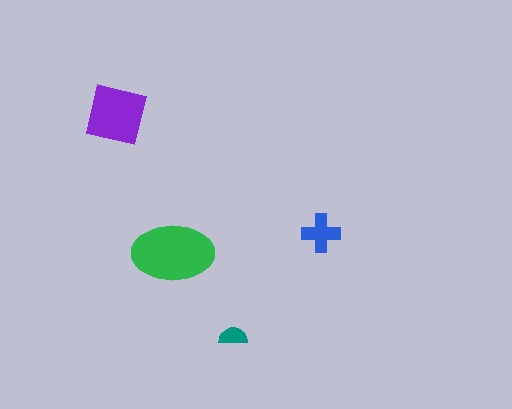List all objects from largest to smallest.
The green ellipse, the purple square, the blue cross, the teal semicircle.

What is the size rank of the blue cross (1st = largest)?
3rd.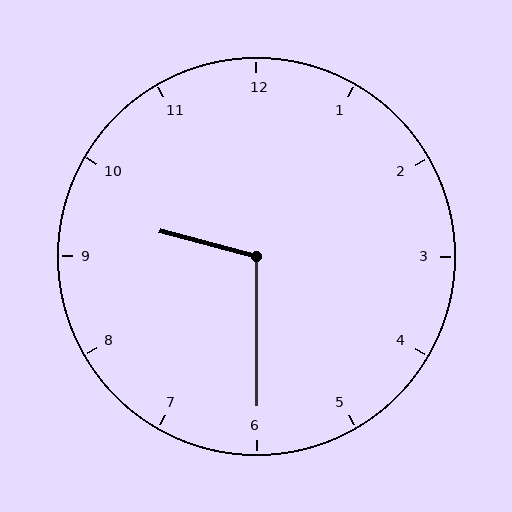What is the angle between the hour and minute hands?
Approximately 105 degrees.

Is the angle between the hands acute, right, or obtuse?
It is obtuse.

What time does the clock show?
9:30.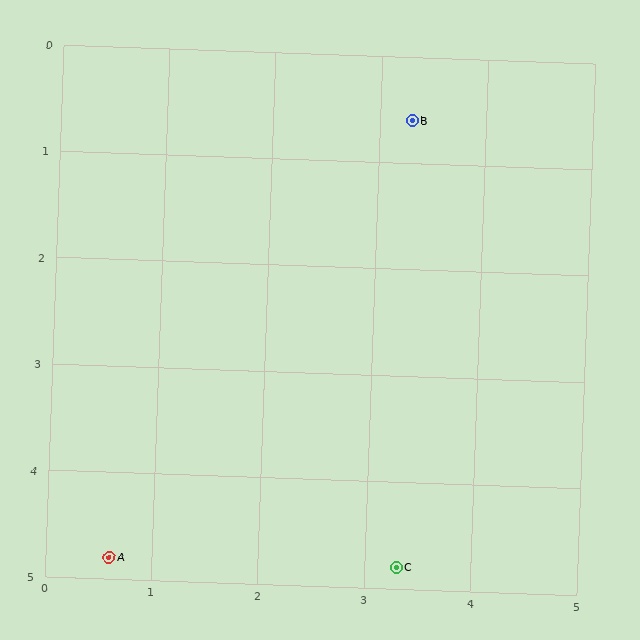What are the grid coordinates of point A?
Point A is at approximately (0.6, 4.8).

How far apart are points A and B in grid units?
Points A and B are about 5.0 grid units apart.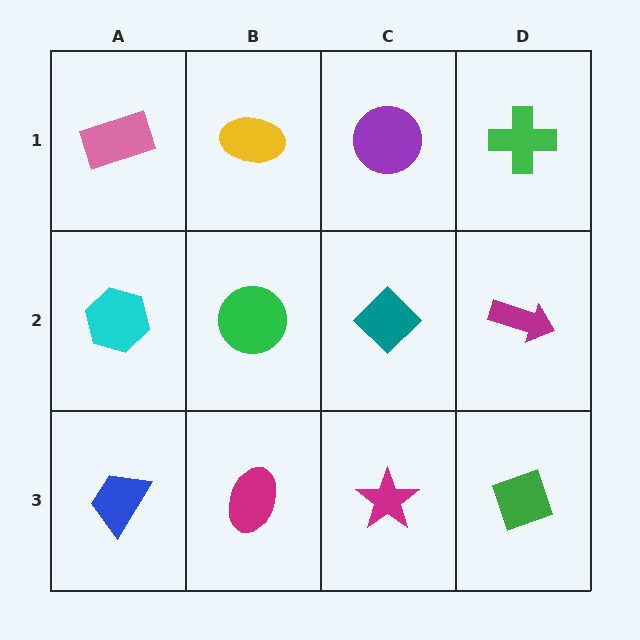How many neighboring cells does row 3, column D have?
2.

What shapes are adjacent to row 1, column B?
A green circle (row 2, column B), a pink rectangle (row 1, column A), a purple circle (row 1, column C).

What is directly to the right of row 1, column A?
A yellow ellipse.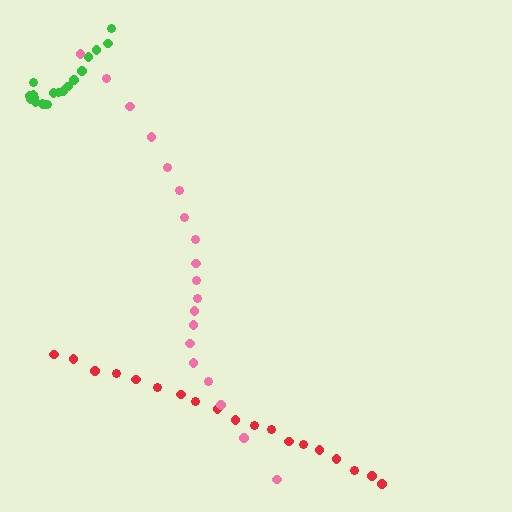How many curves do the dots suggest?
There are 3 distinct paths.